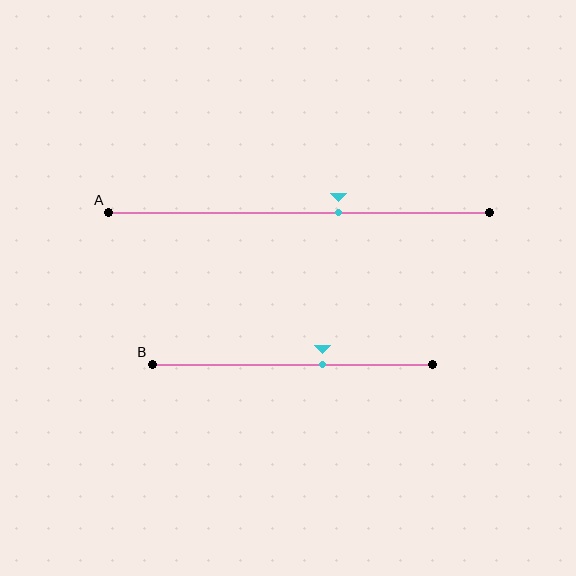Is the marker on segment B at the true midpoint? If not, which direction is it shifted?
No, the marker on segment B is shifted to the right by about 11% of the segment length.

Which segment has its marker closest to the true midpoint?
Segment A has its marker closest to the true midpoint.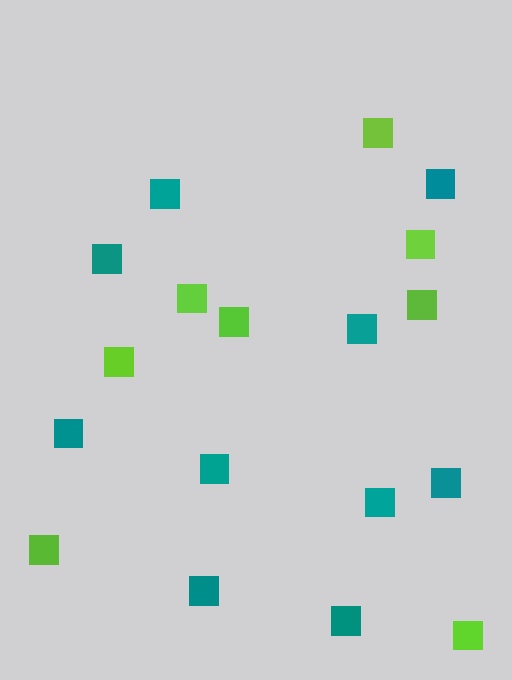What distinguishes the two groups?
There are 2 groups: one group of teal squares (10) and one group of lime squares (8).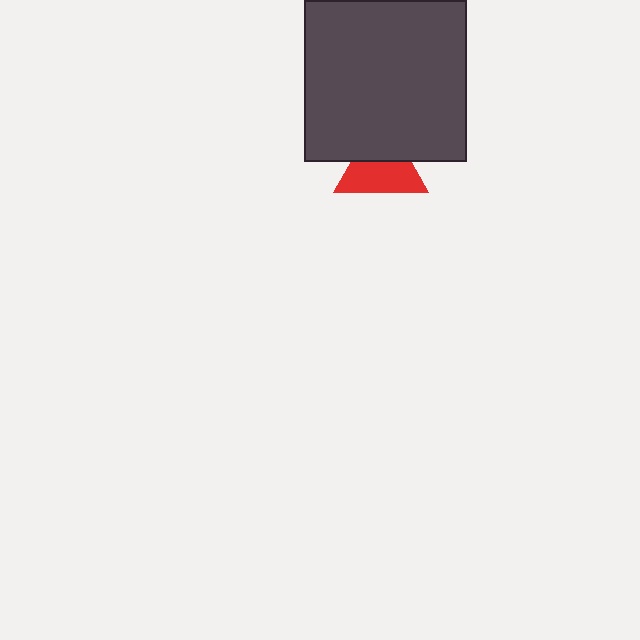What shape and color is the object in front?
The object in front is a dark gray square.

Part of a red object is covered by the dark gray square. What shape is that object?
It is a triangle.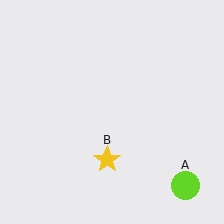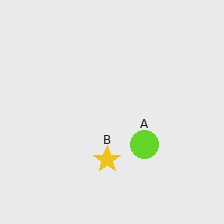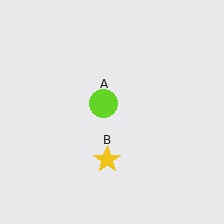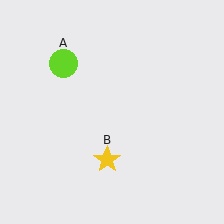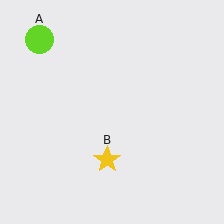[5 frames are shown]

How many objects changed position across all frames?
1 object changed position: lime circle (object A).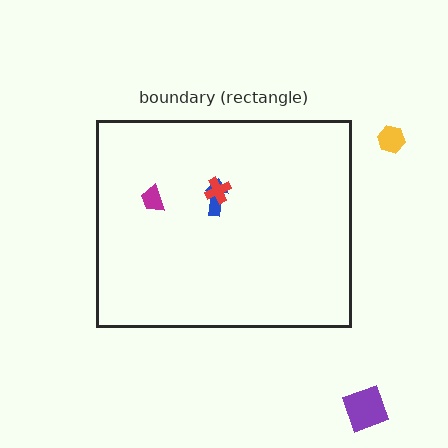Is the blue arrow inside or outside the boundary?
Inside.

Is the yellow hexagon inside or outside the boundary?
Outside.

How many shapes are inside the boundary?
3 inside, 2 outside.